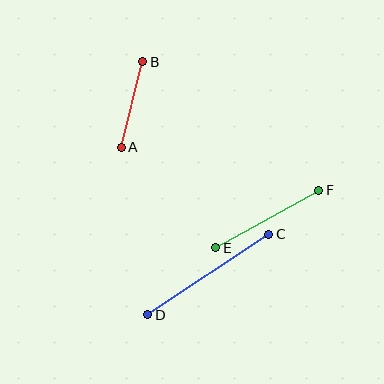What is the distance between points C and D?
The distance is approximately 145 pixels.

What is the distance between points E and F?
The distance is approximately 118 pixels.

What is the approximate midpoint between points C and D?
The midpoint is at approximately (208, 274) pixels.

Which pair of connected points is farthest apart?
Points C and D are farthest apart.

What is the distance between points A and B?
The distance is approximately 88 pixels.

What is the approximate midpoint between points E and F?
The midpoint is at approximately (267, 219) pixels.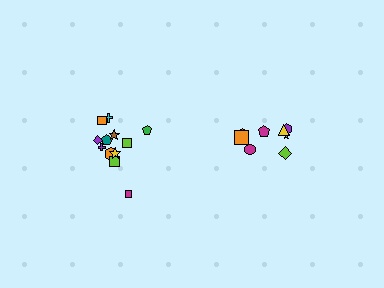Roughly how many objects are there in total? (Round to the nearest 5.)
Roughly 20 objects in total.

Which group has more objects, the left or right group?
The left group.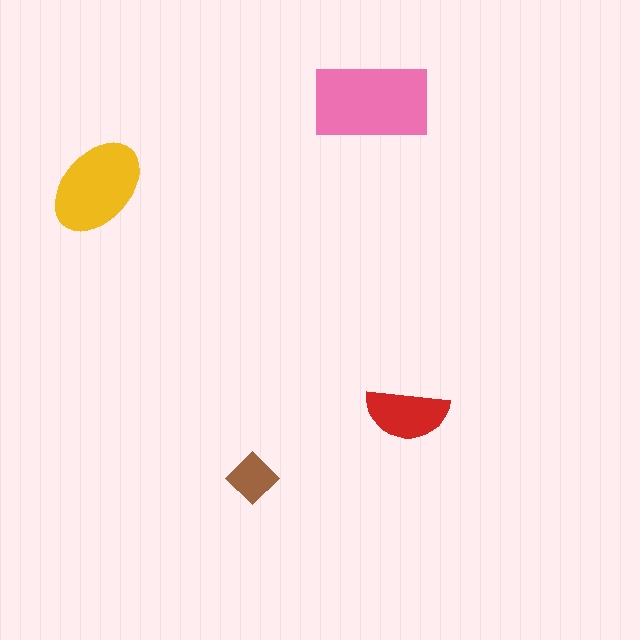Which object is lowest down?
The brown diamond is bottommost.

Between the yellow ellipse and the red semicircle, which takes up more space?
The yellow ellipse.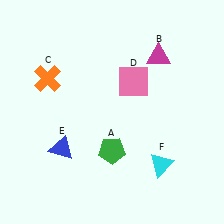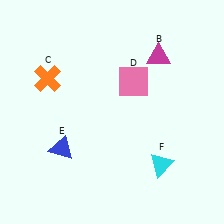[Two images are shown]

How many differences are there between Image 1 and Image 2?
There is 1 difference between the two images.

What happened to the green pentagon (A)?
The green pentagon (A) was removed in Image 2. It was in the bottom-left area of Image 1.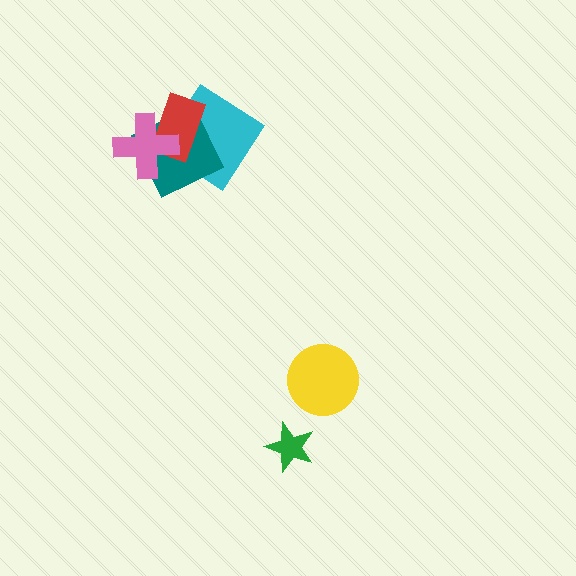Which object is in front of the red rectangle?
The pink cross is in front of the red rectangle.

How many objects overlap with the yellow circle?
0 objects overlap with the yellow circle.